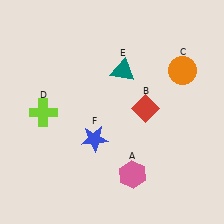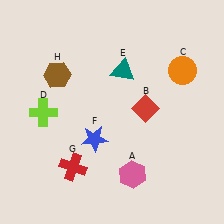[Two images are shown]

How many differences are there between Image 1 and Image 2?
There are 2 differences between the two images.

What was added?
A red cross (G), a brown hexagon (H) were added in Image 2.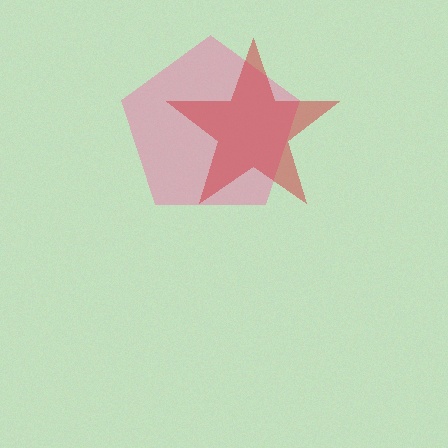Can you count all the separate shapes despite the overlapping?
Yes, there are 2 separate shapes.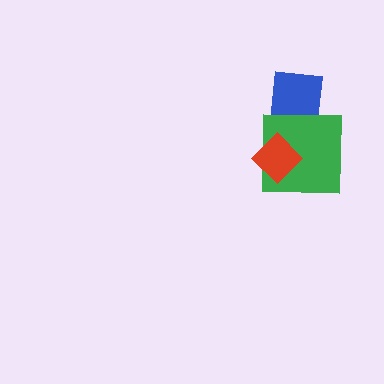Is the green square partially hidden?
Yes, it is partially covered by another shape.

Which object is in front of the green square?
The red diamond is in front of the green square.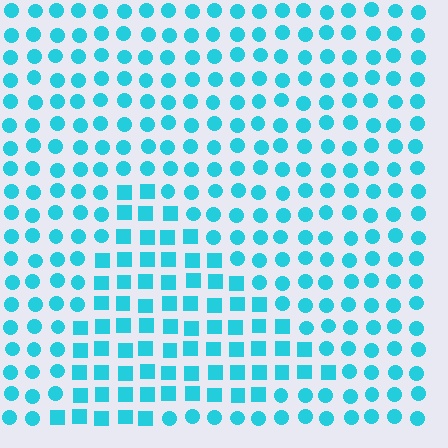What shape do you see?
I see a triangle.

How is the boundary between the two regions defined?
The boundary is defined by a change in element shape: squares inside vs. circles outside. All elements share the same color and spacing.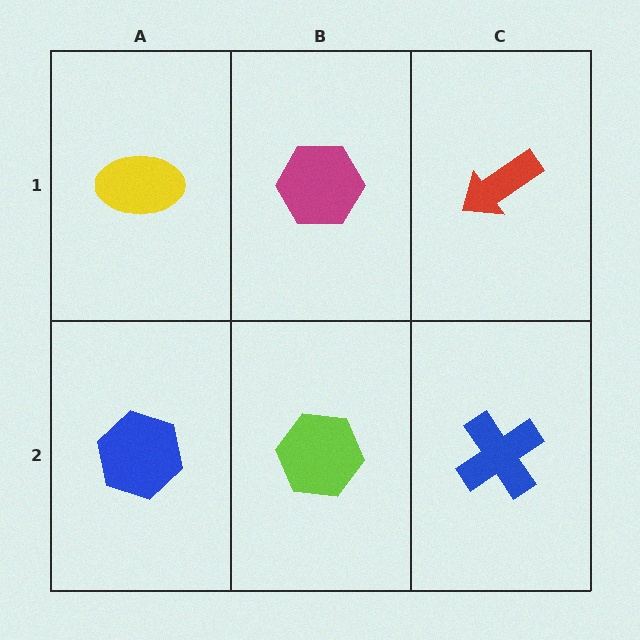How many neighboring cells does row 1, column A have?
2.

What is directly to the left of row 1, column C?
A magenta hexagon.